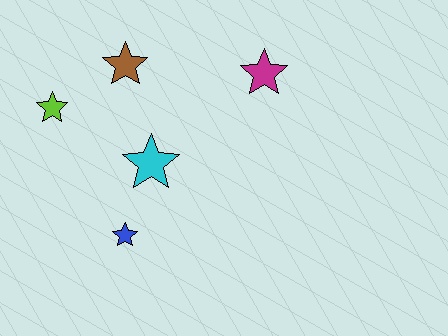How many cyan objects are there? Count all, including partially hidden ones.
There is 1 cyan object.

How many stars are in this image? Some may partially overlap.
There are 5 stars.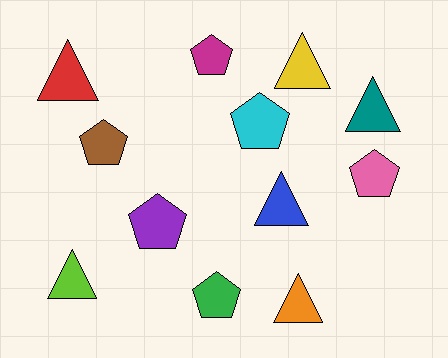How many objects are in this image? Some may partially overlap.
There are 12 objects.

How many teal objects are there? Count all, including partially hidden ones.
There is 1 teal object.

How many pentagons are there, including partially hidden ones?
There are 6 pentagons.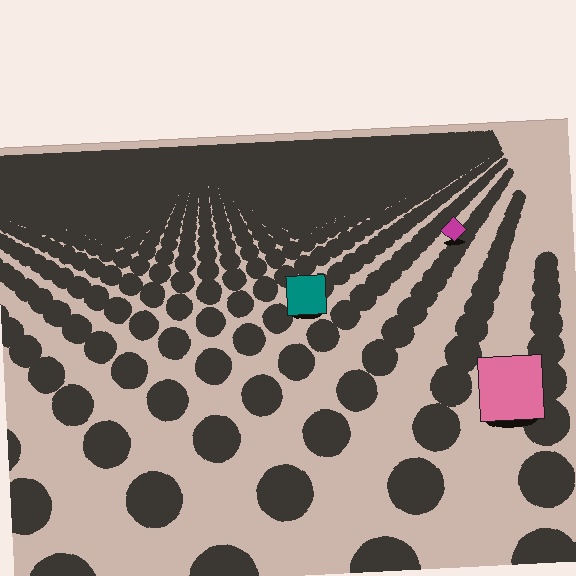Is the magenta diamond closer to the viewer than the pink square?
No. The pink square is closer — you can tell from the texture gradient: the ground texture is coarser near it.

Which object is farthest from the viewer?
The magenta diamond is farthest from the viewer. It appears smaller and the ground texture around it is denser.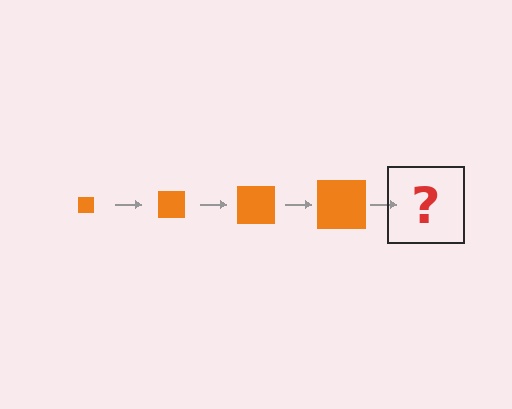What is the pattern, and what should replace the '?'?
The pattern is that the square gets progressively larger each step. The '?' should be an orange square, larger than the previous one.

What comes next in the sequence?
The next element should be an orange square, larger than the previous one.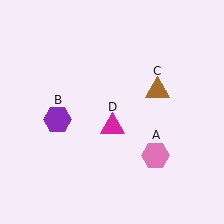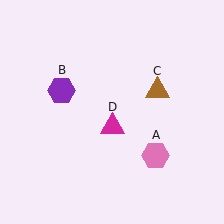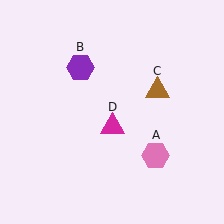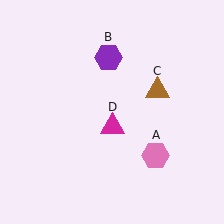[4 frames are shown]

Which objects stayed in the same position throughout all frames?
Pink hexagon (object A) and brown triangle (object C) and magenta triangle (object D) remained stationary.